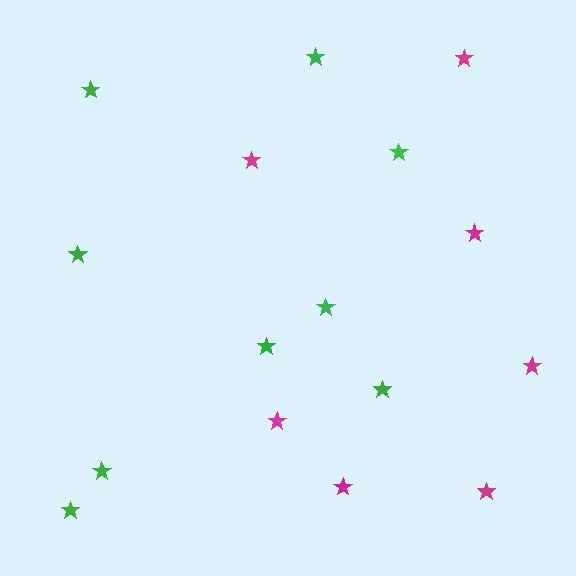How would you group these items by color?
There are 2 groups: one group of green stars (9) and one group of magenta stars (7).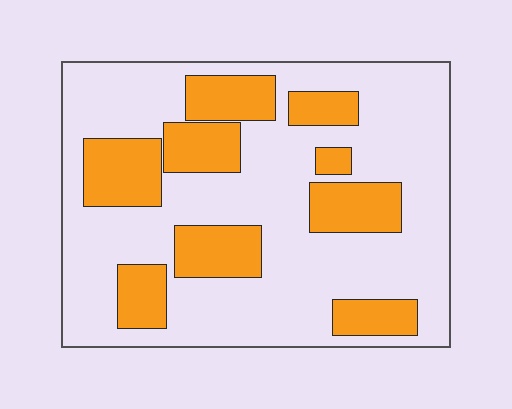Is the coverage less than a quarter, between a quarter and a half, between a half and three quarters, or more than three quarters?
Between a quarter and a half.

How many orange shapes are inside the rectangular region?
9.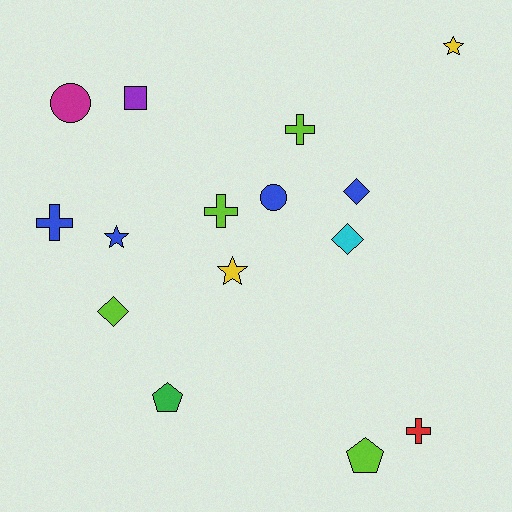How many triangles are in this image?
There are no triangles.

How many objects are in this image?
There are 15 objects.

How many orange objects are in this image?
There are no orange objects.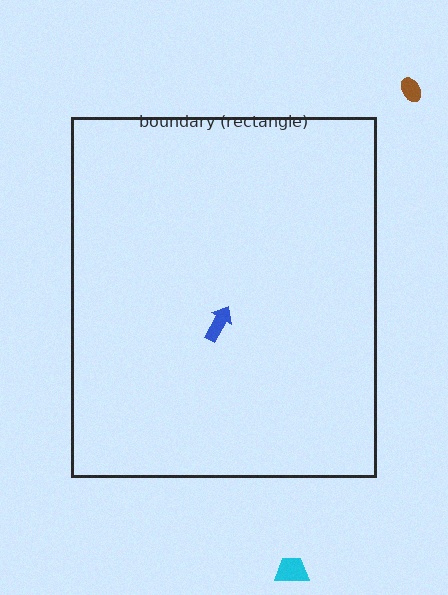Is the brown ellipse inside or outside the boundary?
Outside.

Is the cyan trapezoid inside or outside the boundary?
Outside.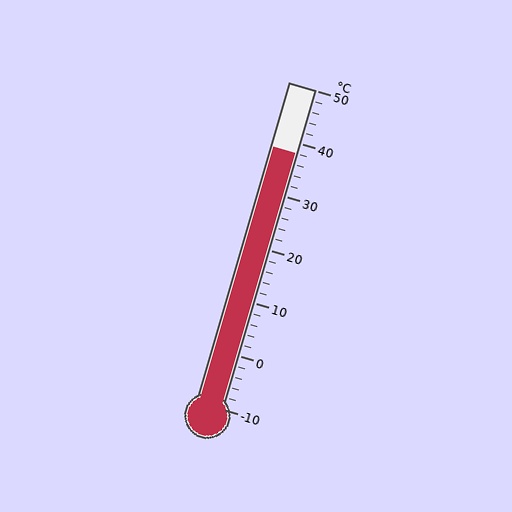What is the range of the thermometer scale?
The thermometer scale ranges from -10°C to 50°C.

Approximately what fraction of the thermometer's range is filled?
The thermometer is filled to approximately 80% of its range.